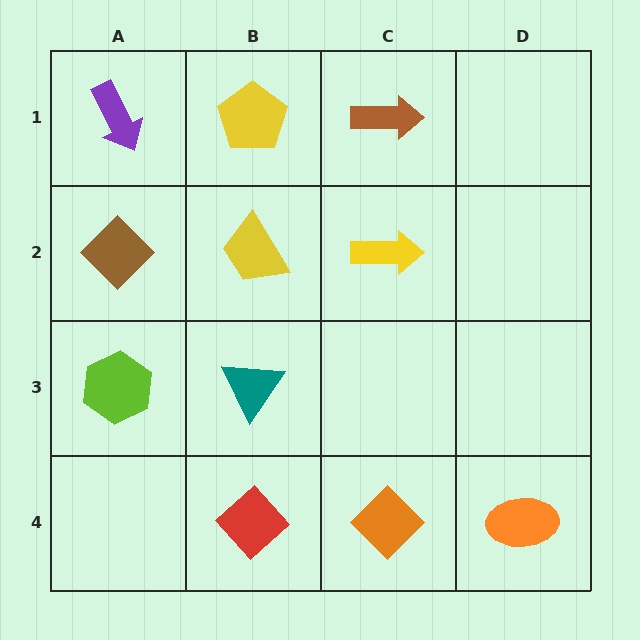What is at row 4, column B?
A red diamond.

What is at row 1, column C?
A brown arrow.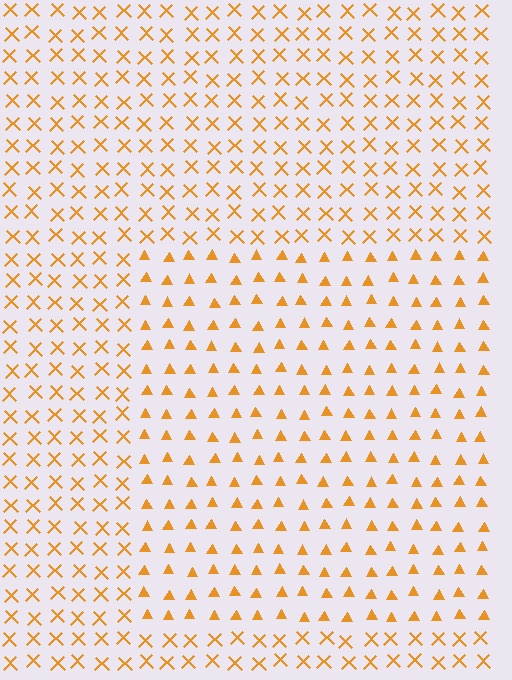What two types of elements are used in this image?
The image uses triangles inside the rectangle region and X marks outside it.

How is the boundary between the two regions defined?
The boundary is defined by a change in element shape: triangles inside vs. X marks outside. All elements share the same color and spacing.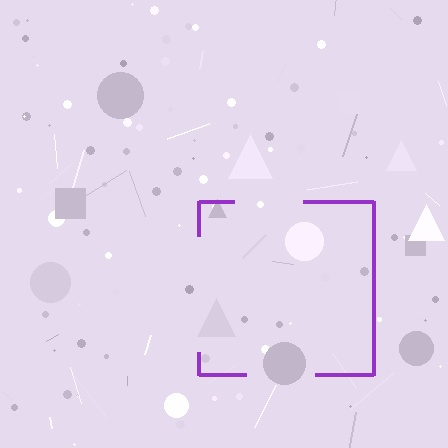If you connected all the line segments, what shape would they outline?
They would outline a square.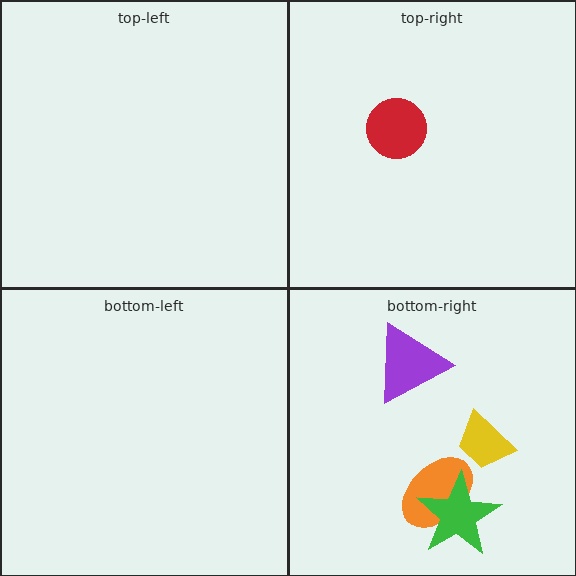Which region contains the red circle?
The top-right region.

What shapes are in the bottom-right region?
The yellow trapezoid, the purple triangle, the orange ellipse, the green star.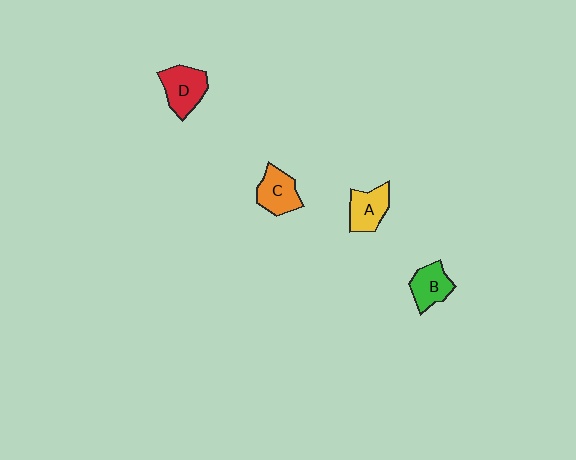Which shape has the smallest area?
Shape B (green).